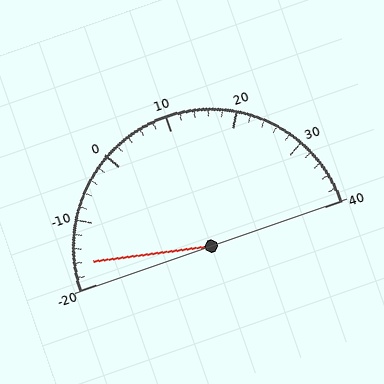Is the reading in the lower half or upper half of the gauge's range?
The reading is in the lower half of the range (-20 to 40).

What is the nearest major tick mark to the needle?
The nearest major tick mark is -20.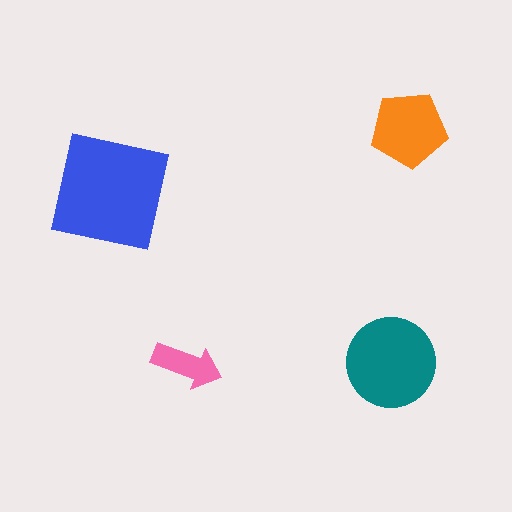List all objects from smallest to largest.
The pink arrow, the orange pentagon, the teal circle, the blue square.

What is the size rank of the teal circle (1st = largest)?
2nd.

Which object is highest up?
The orange pentagon is topmost.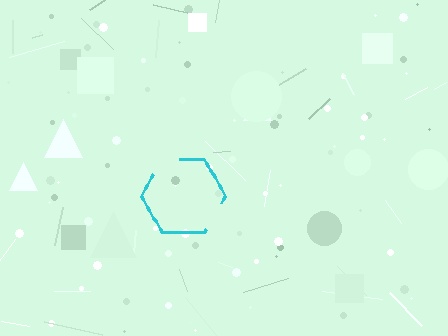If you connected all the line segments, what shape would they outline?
They would outline a hexagon.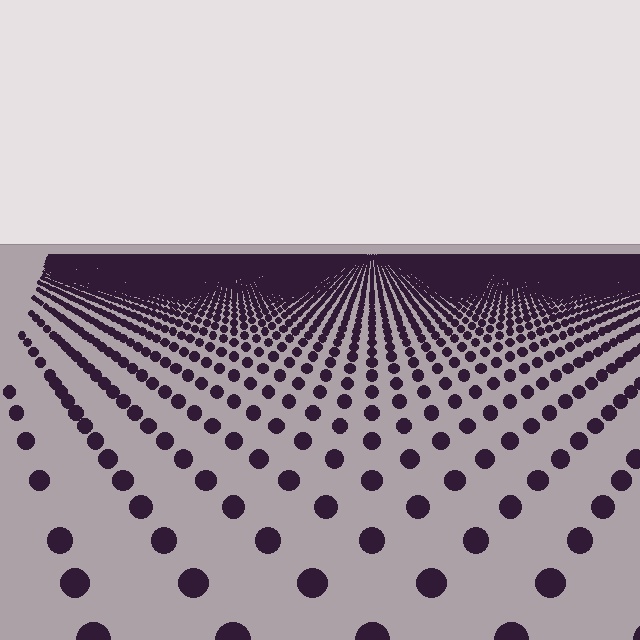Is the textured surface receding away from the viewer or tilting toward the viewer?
The surface is receding away from the viewer. Texture elements get smaller and denser toward the top.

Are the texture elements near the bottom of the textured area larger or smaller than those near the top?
Larger. Near the bottom, elements are closer to the viewer and appear at a bigger on-screen size.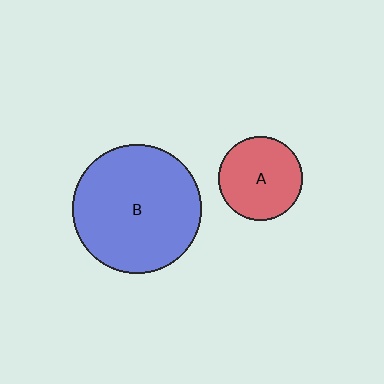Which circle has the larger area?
Circle B (blue).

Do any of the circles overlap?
No, none of the circles overlap.